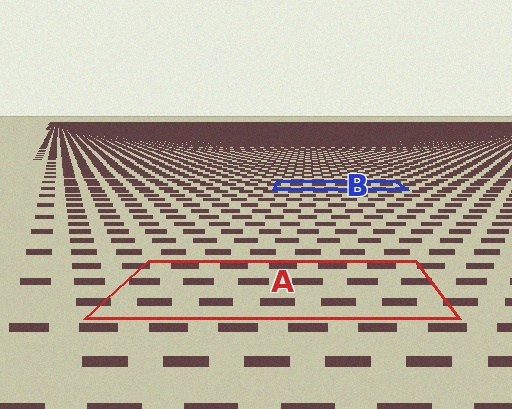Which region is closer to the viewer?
Region A is closer. The texture elements there are larger and more spread out.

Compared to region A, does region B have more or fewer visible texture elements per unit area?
Region B has more texture elements per unit area — they are packed more densely because it is farther away.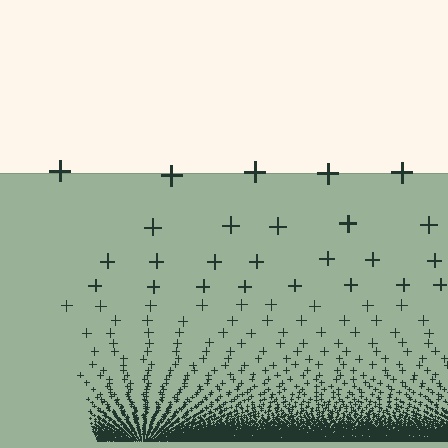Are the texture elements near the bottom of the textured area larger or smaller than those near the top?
Smaller. The gradient is inverted — elements near the bottom are smaller and denser.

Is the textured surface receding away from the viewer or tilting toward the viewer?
The surface appears to tilt toward the viewer. Texture elements get larger and sparser toward the top.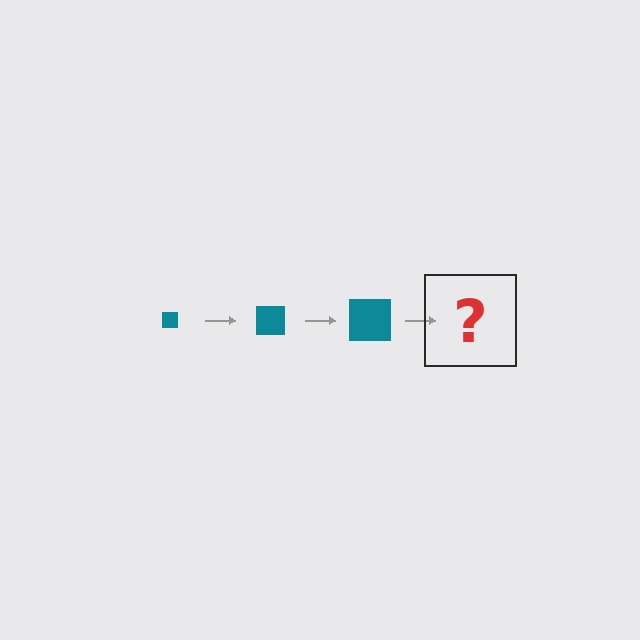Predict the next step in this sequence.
The next step is a teal square, larger than the previous one.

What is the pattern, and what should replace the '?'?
The pattern is that the square gets progressively larger each step. The '?' should be a teal square, larger than the previous one.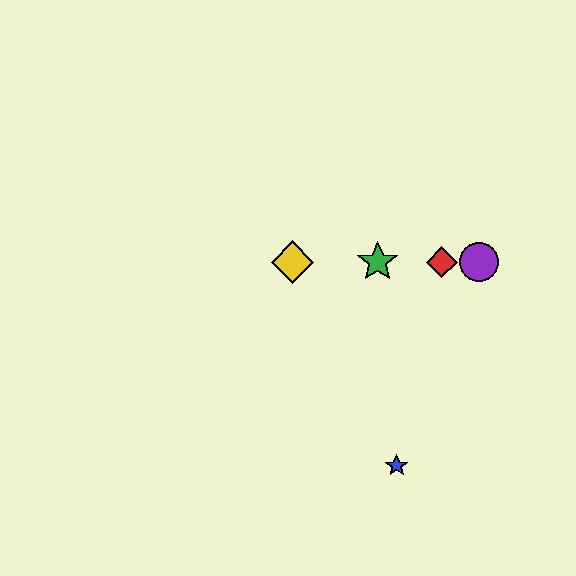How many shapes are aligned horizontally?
4 shapes (the red diamond, the green star, the yellow diamond, the purple circle) are aligned horizontally.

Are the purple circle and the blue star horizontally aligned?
No, the purple circle is at y≈262 and the blue star is at y≈466.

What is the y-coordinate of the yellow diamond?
The yellow diamond is at y≈262.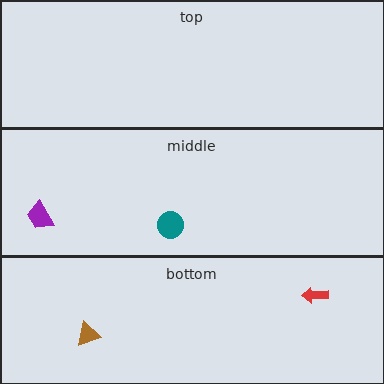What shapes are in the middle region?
The purple trapezoid, the teal circle.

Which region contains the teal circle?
The middle region.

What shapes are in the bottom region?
The brown triangle, the red arrow.